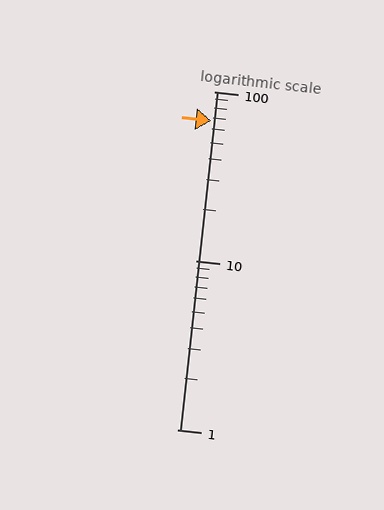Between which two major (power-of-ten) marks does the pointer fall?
The pointer is between 10 and 100.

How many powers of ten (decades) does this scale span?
The scale spans 2 decades, from 1 to 100.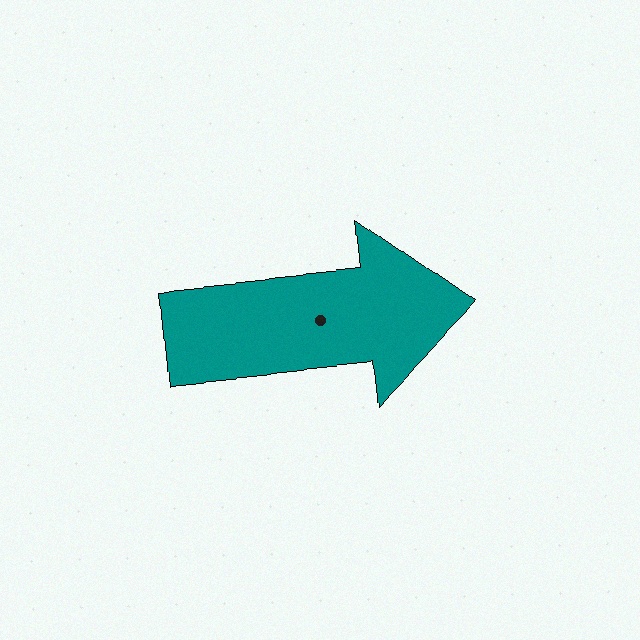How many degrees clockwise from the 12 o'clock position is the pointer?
Approximately 84 degrees.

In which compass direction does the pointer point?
East.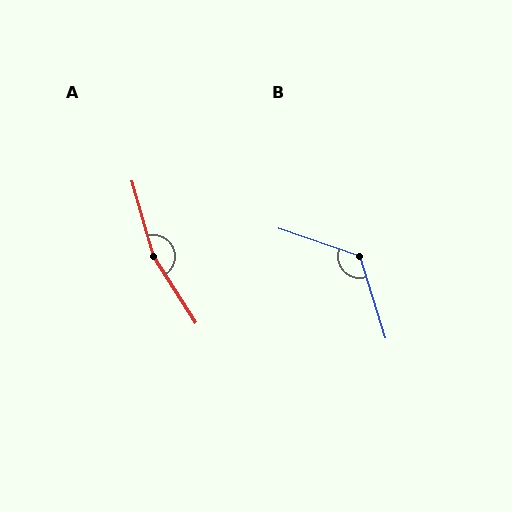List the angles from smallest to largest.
B (126°), A (163°).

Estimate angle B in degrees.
Approximately 126 degrees.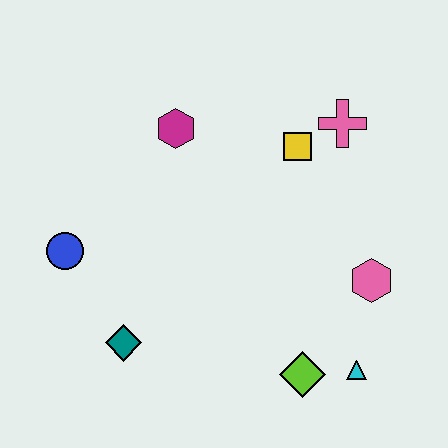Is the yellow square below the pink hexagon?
No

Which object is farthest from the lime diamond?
The magenta hexagon is farthest from the lime diamond.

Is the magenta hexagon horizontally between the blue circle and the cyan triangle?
Yes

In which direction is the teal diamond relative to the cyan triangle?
The teal diamond is to the left of the cyan triangle.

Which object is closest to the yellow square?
The pink cross is closest to the yellow square.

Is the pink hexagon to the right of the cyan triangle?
Yes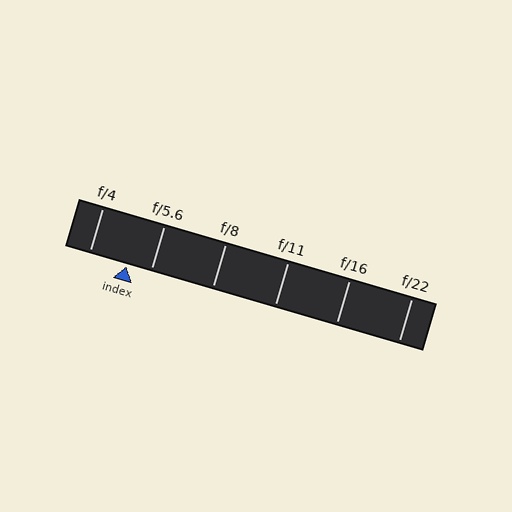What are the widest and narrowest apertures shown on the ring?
The widest aperture shown is f/4 and the narrowest is f/22.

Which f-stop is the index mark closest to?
The index mark is closest to f/5.6.